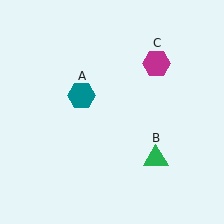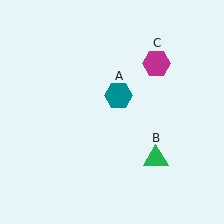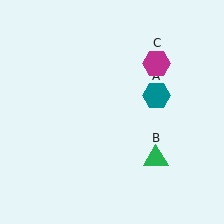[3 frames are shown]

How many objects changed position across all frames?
1 object changed position: teal hexagon (object A).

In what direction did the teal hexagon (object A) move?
The teal hexagon (object A) moved right.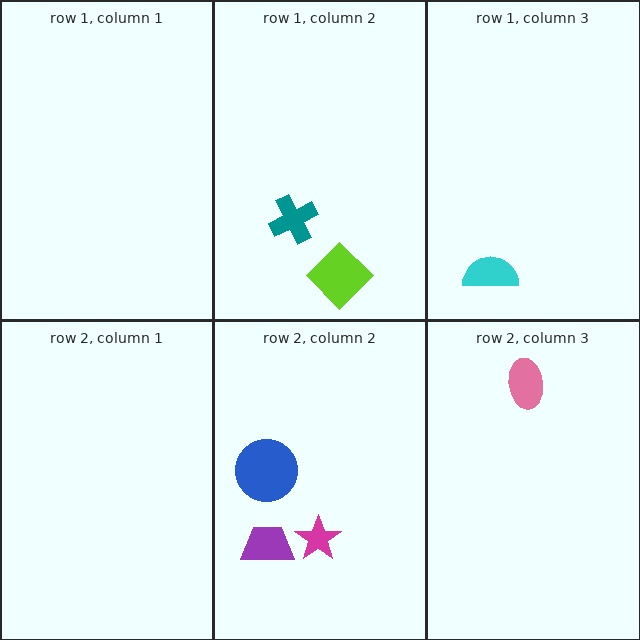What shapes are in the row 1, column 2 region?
The lime diamond, the teal cross.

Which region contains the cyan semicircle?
The row 1, column 3 region.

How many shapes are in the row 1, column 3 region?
1.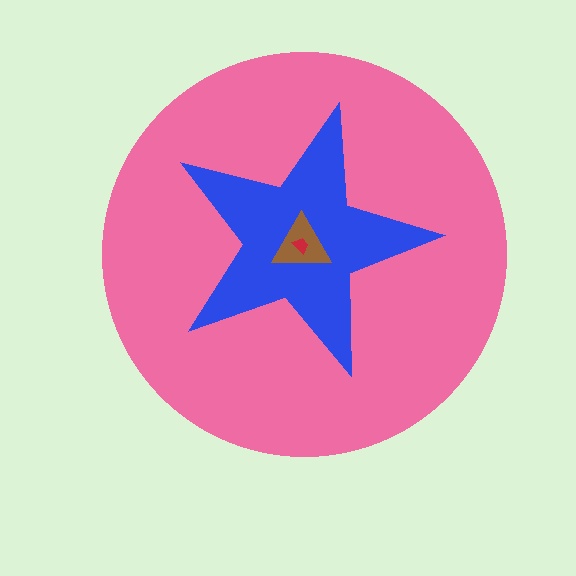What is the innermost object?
The red trapezoid.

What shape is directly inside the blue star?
The brown triangle.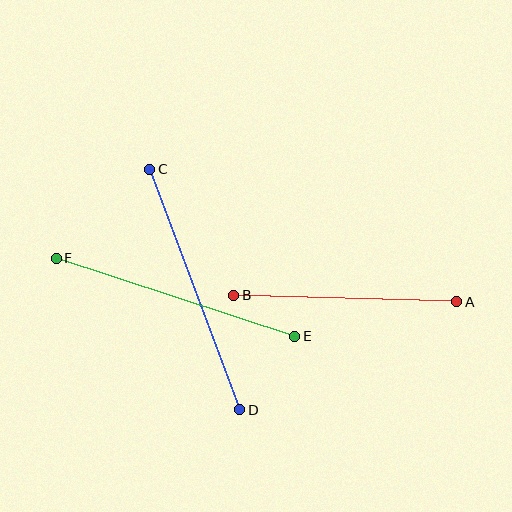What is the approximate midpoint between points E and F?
The midpoint is at approximately (176, 297) pixels.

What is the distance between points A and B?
The distance is approximately 223 pixels.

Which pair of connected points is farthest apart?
Points C and D are farthest apart.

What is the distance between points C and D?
The distance is approximately 257 pixels.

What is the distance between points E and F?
The distance is approximately 251 pixels.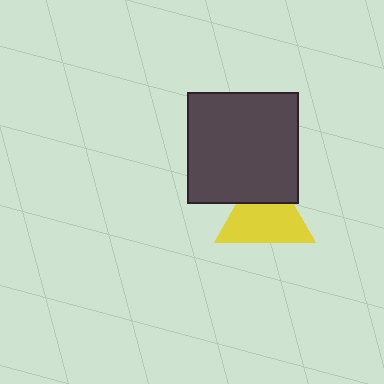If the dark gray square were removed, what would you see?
You would see the complete yellow triangle.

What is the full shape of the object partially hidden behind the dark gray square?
The partially hidden object is a yellow triangle.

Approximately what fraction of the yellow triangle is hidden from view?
Roughly 31% of the yellow triangle is hidden behind the dark gray square.